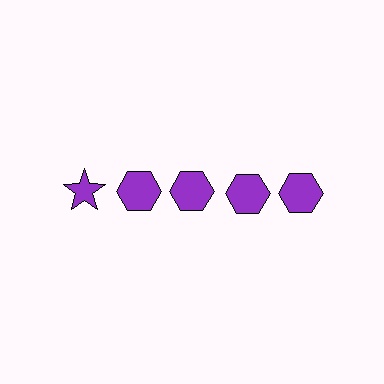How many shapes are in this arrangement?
There are 5 shapes arranged in a grid pattern.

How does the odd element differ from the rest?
It has a different shape: star instead of hexagon.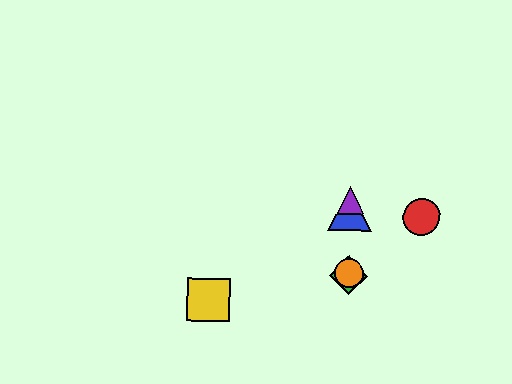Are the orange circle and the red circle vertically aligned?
No, the orange circle is at x≈349 and the red circle is at x≈421.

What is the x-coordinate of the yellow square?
The yellow square is at x≈209.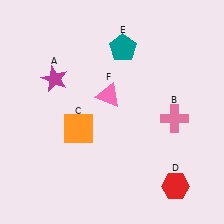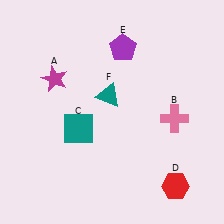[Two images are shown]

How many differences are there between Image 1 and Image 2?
There are 3 differences between the two images.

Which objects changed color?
C changed from orange to teal. E changed from teal to purple. F changed from pink to teal.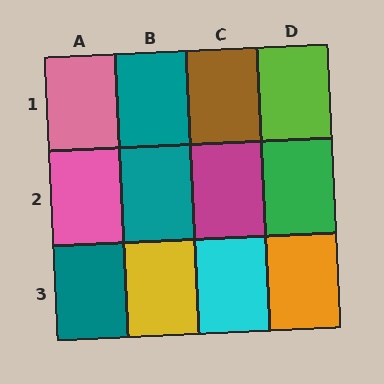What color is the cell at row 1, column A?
Pink.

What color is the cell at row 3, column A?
Teal.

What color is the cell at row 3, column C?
Cyan.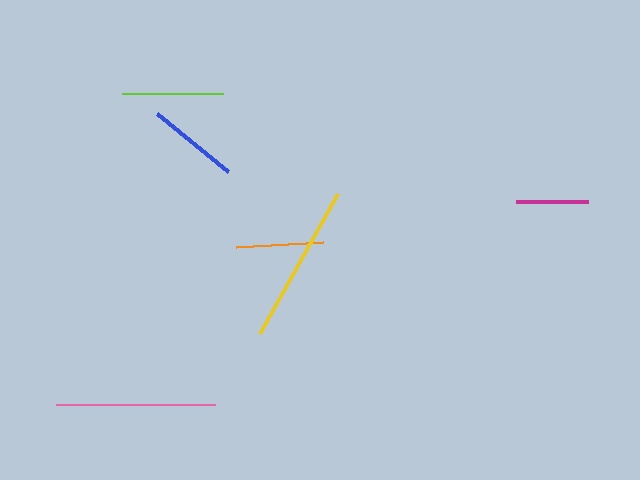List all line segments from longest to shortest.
From longest to shortest: yellow, pink, lime, blue, orange, magenta.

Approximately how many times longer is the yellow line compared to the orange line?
The yellow line is approximately 1.8 times the length of the orange line.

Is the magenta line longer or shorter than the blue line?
The blue line is longer than the magenta line.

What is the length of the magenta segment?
The magenta segment is approximately 72 pixels long.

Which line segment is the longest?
The yellow line is the longest at approximately 160 pixels.